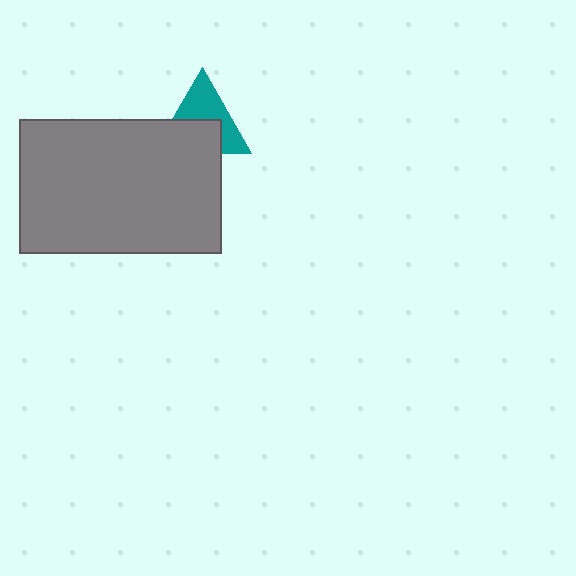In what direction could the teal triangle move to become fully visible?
The teal triangle could move up. That would shift it out from behind the gray rectangle entirely.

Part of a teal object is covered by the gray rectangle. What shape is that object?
It is a triangle.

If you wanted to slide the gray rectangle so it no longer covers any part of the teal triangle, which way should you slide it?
Slide it down — that is the most direct way to separate the two shapes.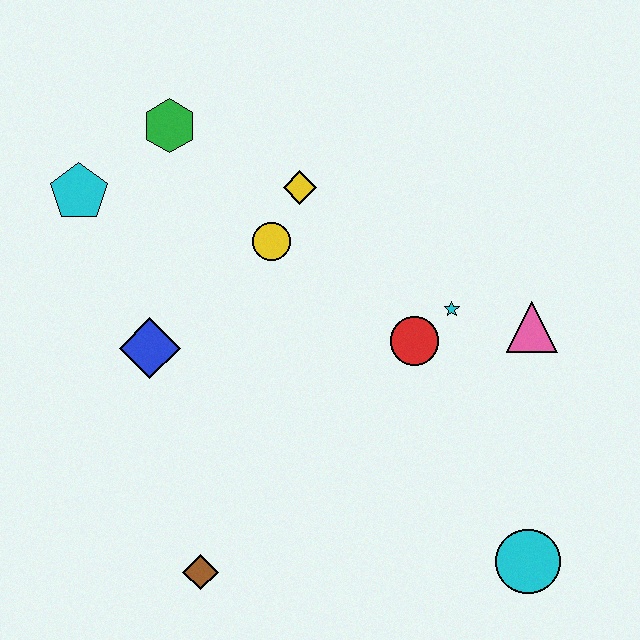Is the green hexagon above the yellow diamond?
Yes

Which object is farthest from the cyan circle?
The cyan pentagon is farthest from the cyan circle.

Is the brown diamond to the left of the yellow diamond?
Yes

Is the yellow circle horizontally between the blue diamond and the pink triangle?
Yes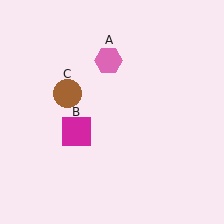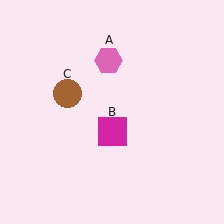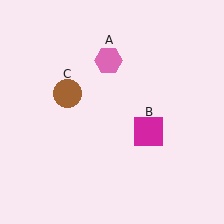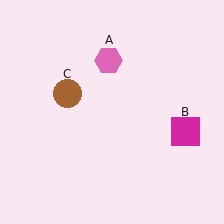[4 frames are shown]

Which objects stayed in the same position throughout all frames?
Pink hexagon (object A) and brown circle (object C) remained stationary.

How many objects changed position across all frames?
1 object changed position: magenta square (object B).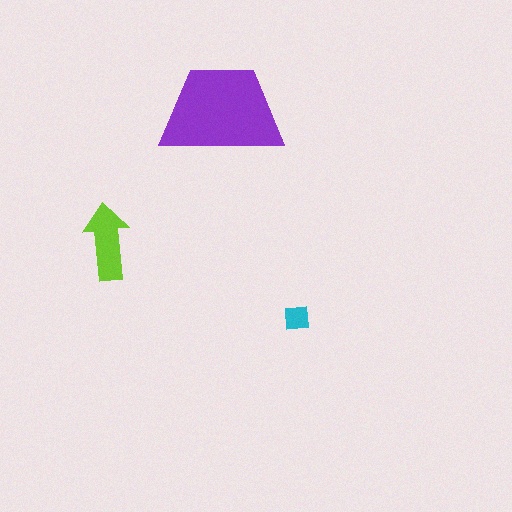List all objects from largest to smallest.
The purple trapezoid, the lime arrow, the cyan square.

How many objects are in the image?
There are 3 objects in the image.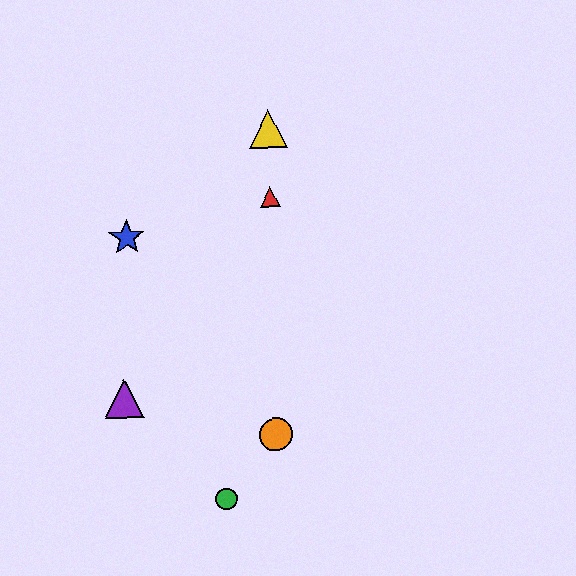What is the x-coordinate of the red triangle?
The red triangle is at x≈270.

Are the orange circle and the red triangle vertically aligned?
Yes, both are at x≈276.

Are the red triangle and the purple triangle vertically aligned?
No, the red triangle is at x≈270 and the purple triangle is at x≈124.